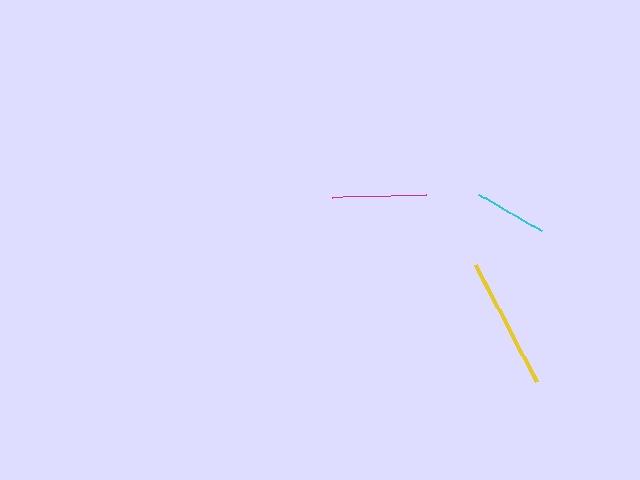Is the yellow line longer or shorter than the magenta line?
The yellow line is longer than the magenta line.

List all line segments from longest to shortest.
From longest to shortest: yellow, magenta, cyan.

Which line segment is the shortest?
The cyan line is the shortest at approximately 73 pixels.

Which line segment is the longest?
The yellow line is the longest at approximately 133 pixels.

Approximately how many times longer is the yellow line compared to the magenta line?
The yellow line is approximately 1.4 times the length of the magenta line.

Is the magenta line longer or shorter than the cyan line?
The magenta line is longer than the cyan line.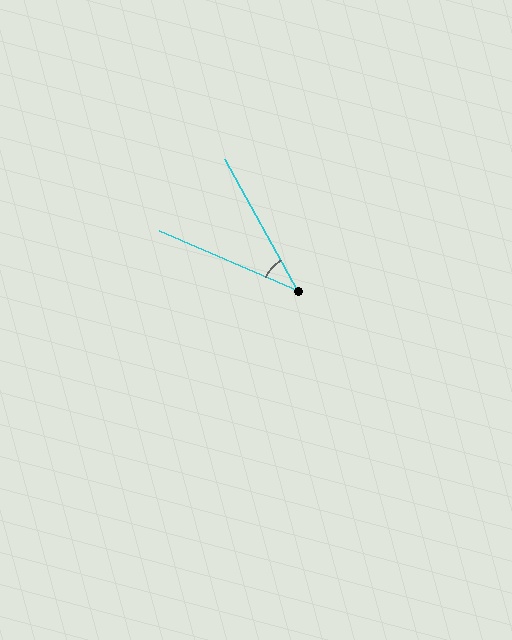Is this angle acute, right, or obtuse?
It is acute.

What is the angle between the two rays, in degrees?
Approximately 38 degrees.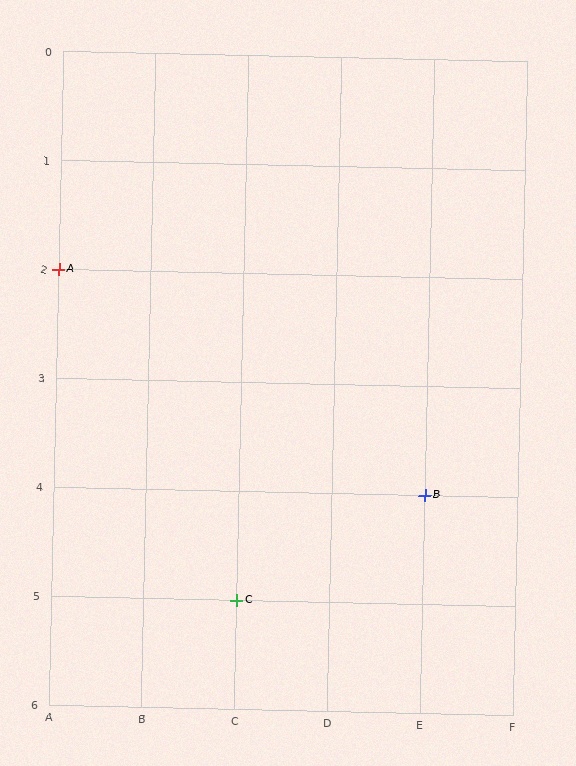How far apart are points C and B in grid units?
Points C and B are 2 columns and 1 row apart (about 2.2 grid units diagonally).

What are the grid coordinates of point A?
Point A is at grid coordinates (A, 2).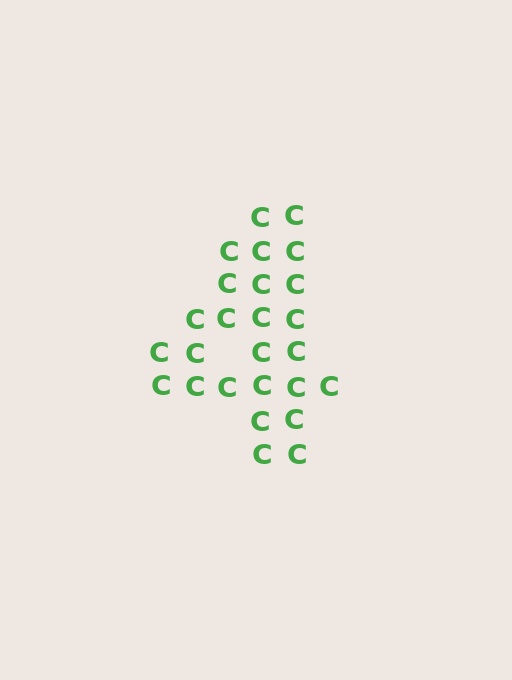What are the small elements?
The small elements are letter C's.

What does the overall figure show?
The overall figure shows the digit 4.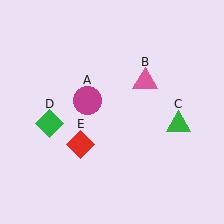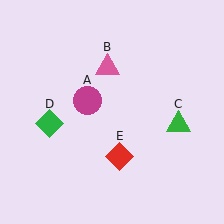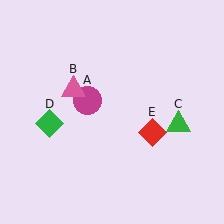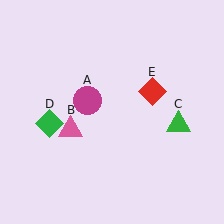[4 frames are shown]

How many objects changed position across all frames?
2 objects changed position: pink triangle (object B), red diamond (object E).